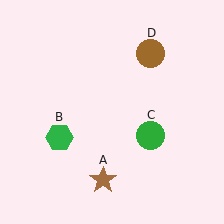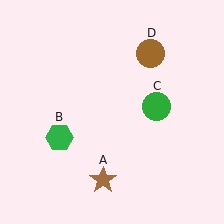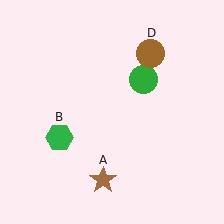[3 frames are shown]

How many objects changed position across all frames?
1 object changed position: green circle (object C).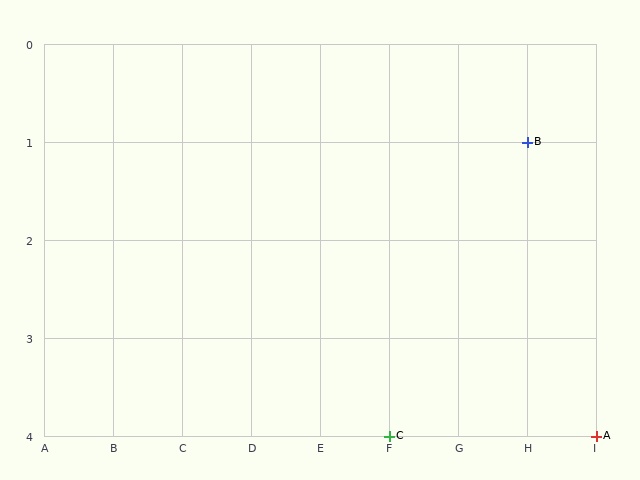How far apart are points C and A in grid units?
Points C and A are 3 columns apart.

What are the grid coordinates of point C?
Point C is at grid coordinates (F, 4).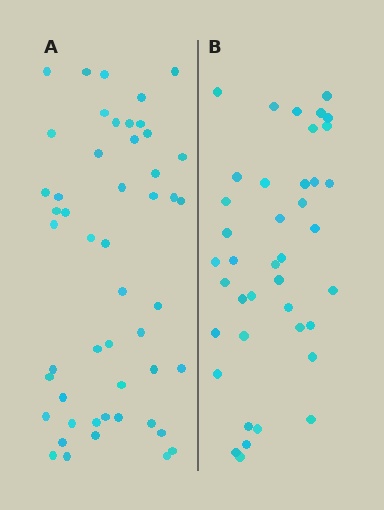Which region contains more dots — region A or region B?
Region A (the left region) has more dots.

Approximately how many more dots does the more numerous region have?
Region A has roughly 10 or so more dots than region B.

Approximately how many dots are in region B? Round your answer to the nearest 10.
About 40 dots.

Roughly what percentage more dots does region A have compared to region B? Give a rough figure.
About 25% more.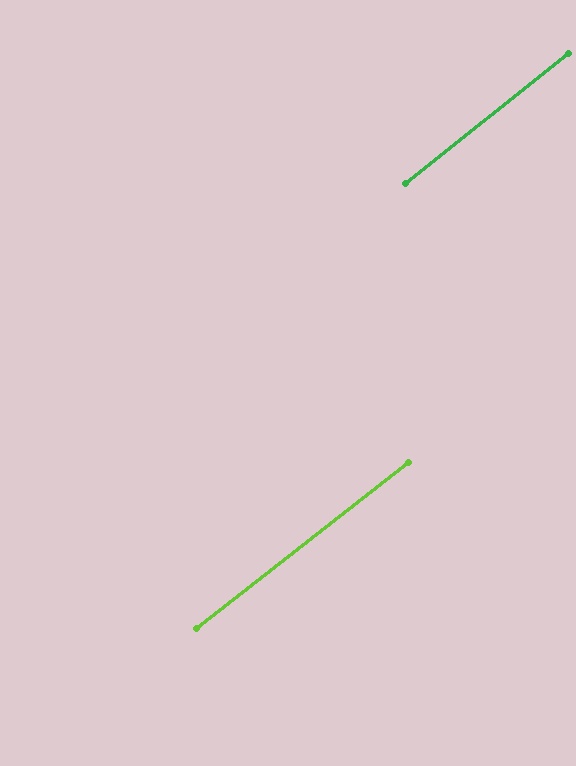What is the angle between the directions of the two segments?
Approximately 1 degree.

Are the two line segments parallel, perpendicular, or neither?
Parallel — their directions differ by only 0.6°.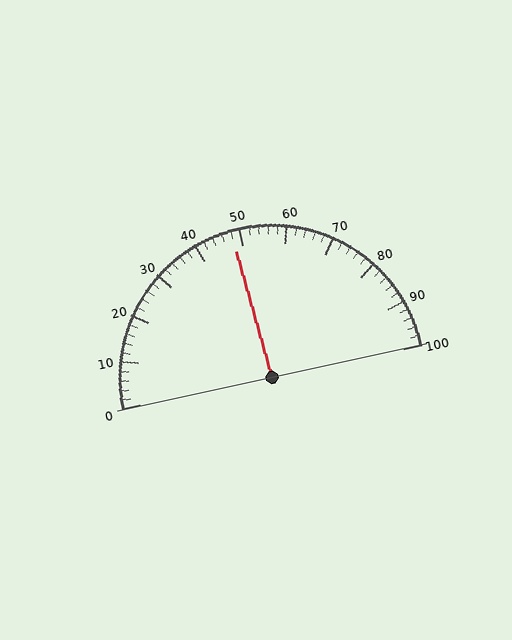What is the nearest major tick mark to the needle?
The nearest major tick mark is 50.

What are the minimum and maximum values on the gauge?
The gauge ranges from 0 to 100.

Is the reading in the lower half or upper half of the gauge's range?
The reading is in the lower half of the range (0 to 100).